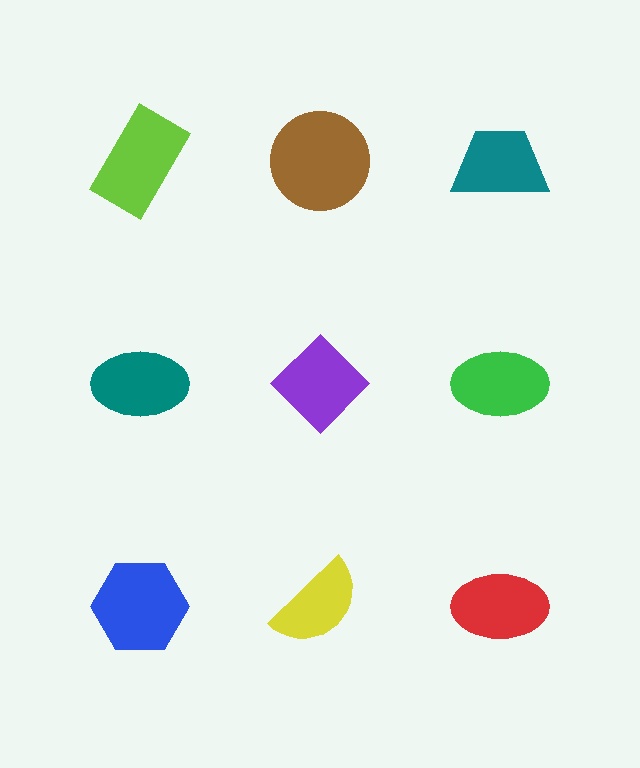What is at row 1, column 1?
A lime rectangle.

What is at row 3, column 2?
A yellow semicircle.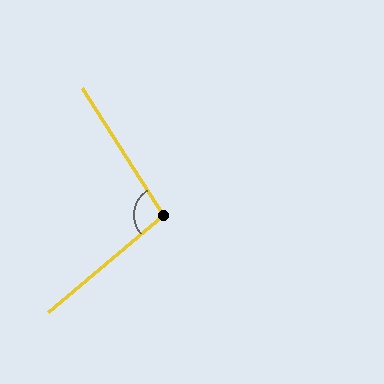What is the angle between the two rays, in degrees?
Approximately 98 degrees.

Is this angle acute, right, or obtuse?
It is obtuse.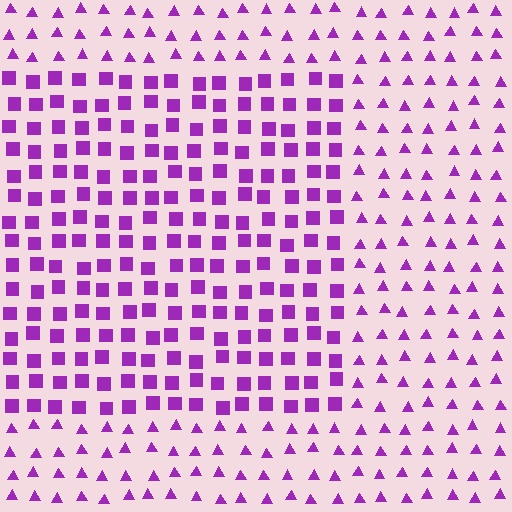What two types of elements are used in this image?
The image uses squares inside the rectangle region and triangles outside it.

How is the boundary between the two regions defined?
The boundary is defined by a change in element shape: squares inside vs. triangles outside. All elements share the same color and spacing.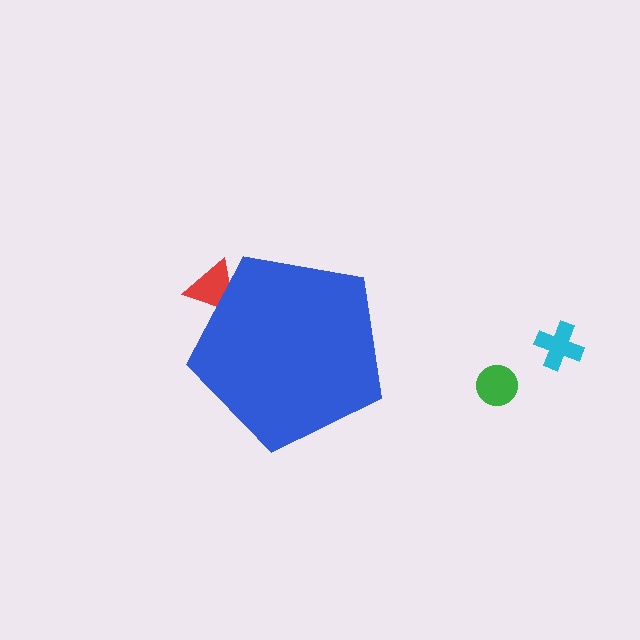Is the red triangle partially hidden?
Yes, the red triangle is partially hidden behind the blue pentagon.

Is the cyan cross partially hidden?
No, the cyan cross is fully visible.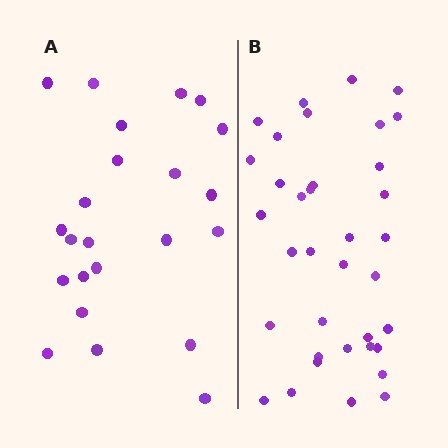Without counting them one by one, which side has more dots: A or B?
Region B (the right region) has more dots.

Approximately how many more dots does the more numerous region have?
Region B has approximately 15 more dots than region A.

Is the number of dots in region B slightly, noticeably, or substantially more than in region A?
Region B has substantially more. The ratio is roughly 1.6 to 1.